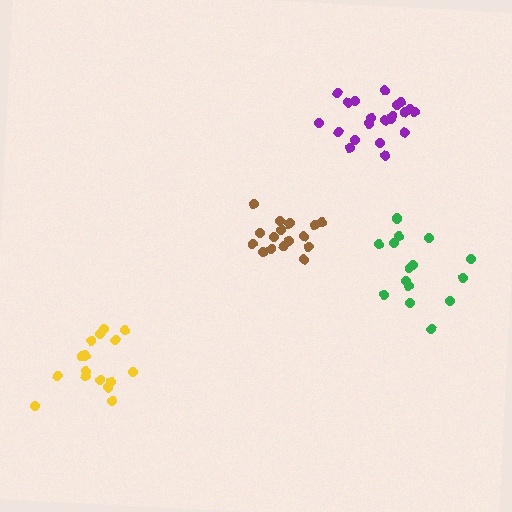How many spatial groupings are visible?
There are 4 spatial groupings.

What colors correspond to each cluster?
The clusters are colored: brown, yellow, purple, green.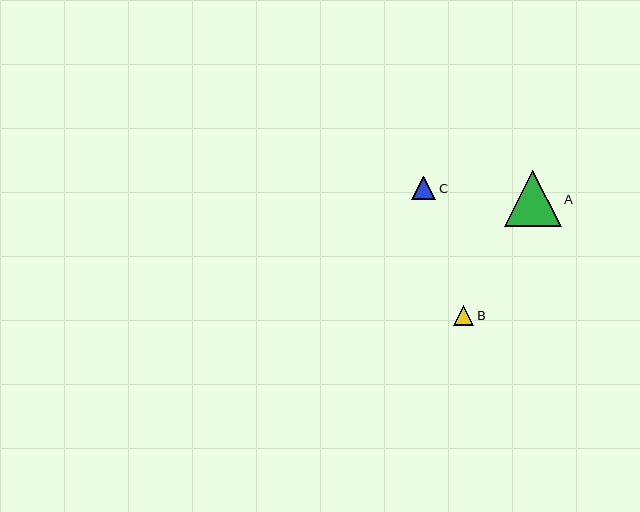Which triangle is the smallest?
Triangle B is the smallest with a size of approximately 21 pixels.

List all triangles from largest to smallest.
From largest to smallest: A, C, B.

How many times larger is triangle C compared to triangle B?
Triangle C is approximately 1.2 times the size of triangle B.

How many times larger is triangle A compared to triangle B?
Triangle A is approximately 2.8 times the size of triangle B.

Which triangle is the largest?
Triangle A is the largest with a size of approximately 57 pixels.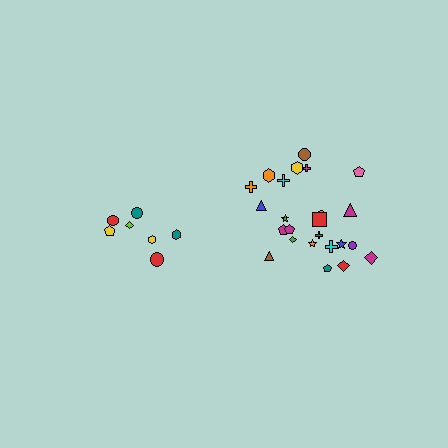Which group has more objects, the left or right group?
The right group.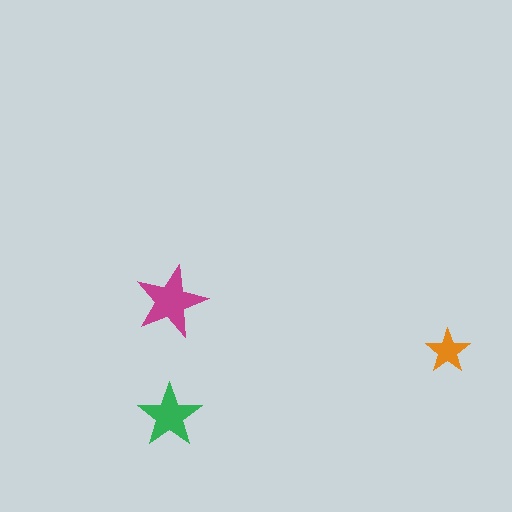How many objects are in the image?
There are 3 objects in the image.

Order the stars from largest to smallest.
the magenta one, the green one, the orange one.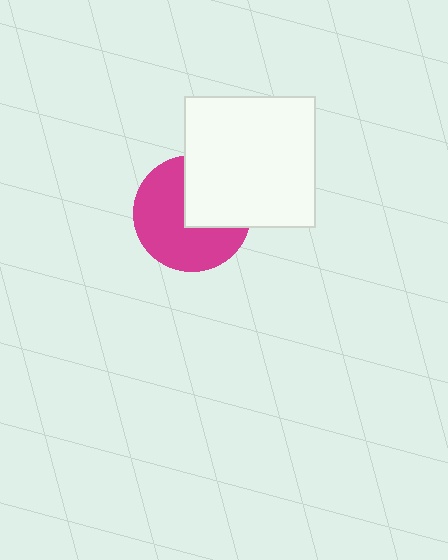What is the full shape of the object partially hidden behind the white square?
The partially hidden object is a magenta circle.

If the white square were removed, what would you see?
You would see the complete magenta circle.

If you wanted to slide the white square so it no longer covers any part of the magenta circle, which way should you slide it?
Slide it toward the upper-right — that is the most direct way to separate the two shapes.